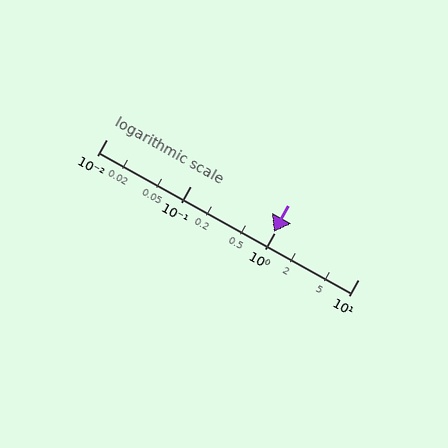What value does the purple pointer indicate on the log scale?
The pointer indicates approximately 0.99.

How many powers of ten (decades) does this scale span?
The scale spans 3 decades, from 0.01 to 10.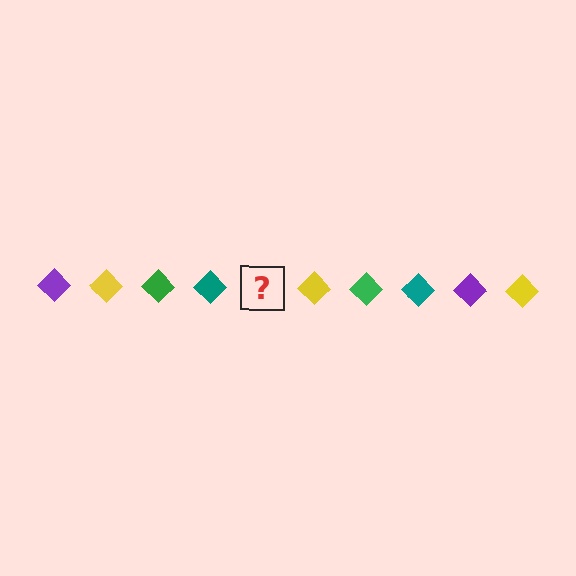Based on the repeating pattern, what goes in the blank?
The blank should be a purple diamond.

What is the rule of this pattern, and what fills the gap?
The rule is that the pattern cycles through purple, yellow, green, teal diamonds. The gap should be filled with a purple diamond.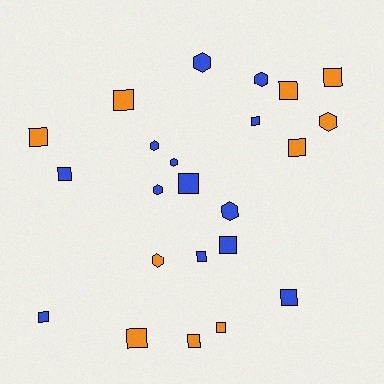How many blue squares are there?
There are 7 blue squares.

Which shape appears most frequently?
Square, with 15 objects.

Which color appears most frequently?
Blue, with 13 objects.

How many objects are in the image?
There are 23 objects.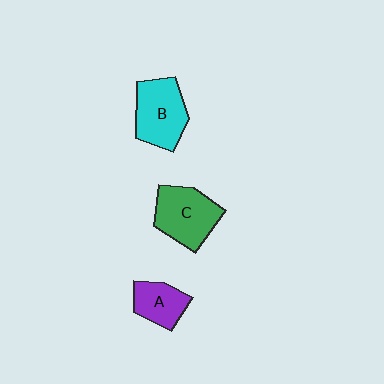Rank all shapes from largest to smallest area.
From largest to smallest: C (green), B (cyan), A (purple).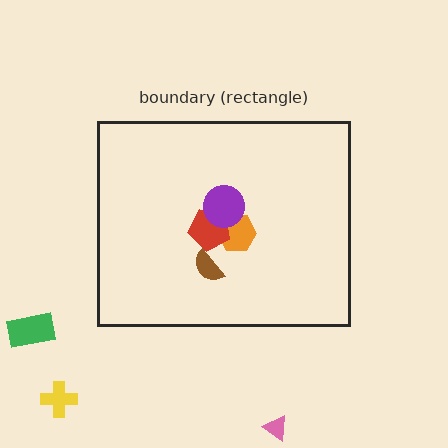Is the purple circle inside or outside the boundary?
Inside.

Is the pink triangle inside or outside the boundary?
Outside.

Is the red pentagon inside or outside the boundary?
Inside.